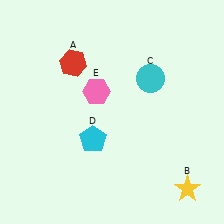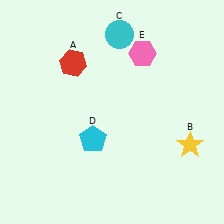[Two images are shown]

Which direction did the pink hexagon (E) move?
The pink hexagon (E) moved right.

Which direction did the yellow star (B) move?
The yellow star (B) moved up.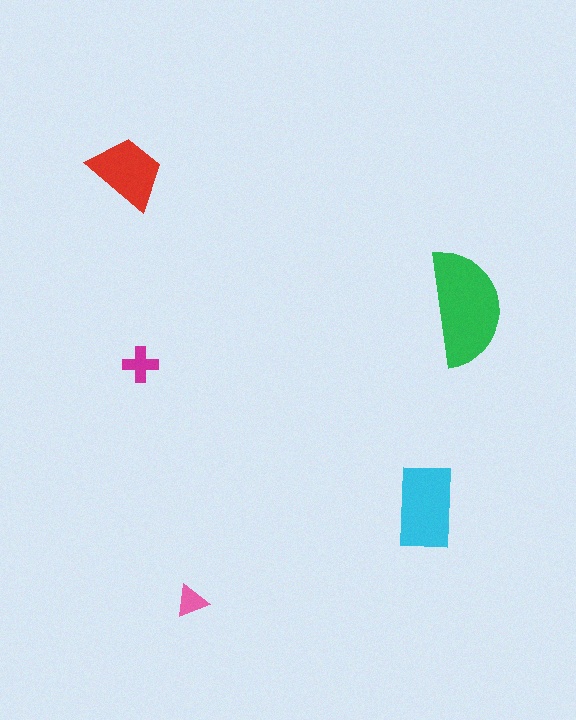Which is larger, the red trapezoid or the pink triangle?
The red trapezoid.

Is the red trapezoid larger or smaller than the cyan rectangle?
Smaller.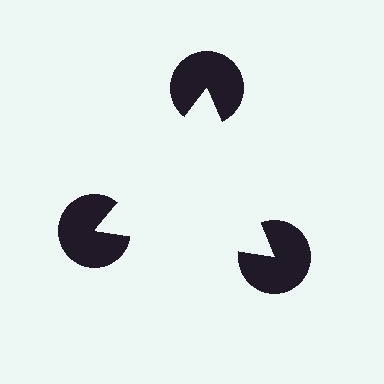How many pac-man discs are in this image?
There are 3 — one at each vertex of the illusory triangle.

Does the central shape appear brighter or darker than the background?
It typically appears slightly brighter than the background, even though no actual brightness change is drawn.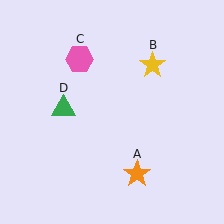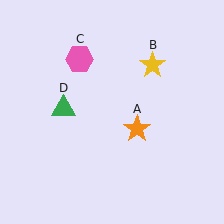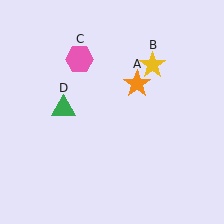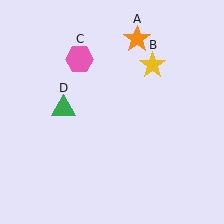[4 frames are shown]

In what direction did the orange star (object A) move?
The orange star (object A) moved up.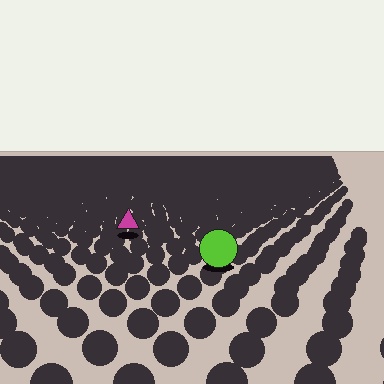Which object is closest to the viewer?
The lime circle is closest. The texture marks near it are larger and more spread out.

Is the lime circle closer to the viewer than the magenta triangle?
Yes. The lime circle is closer — you can tell from the texture gradient: the ground texture is coarser near it.